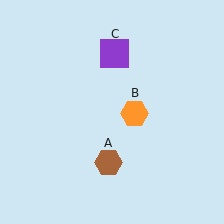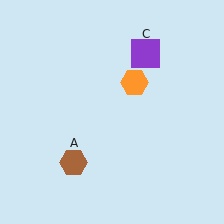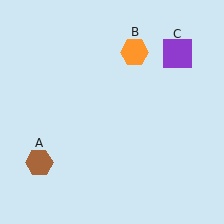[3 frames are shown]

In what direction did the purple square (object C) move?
The purple square (object C) moved right.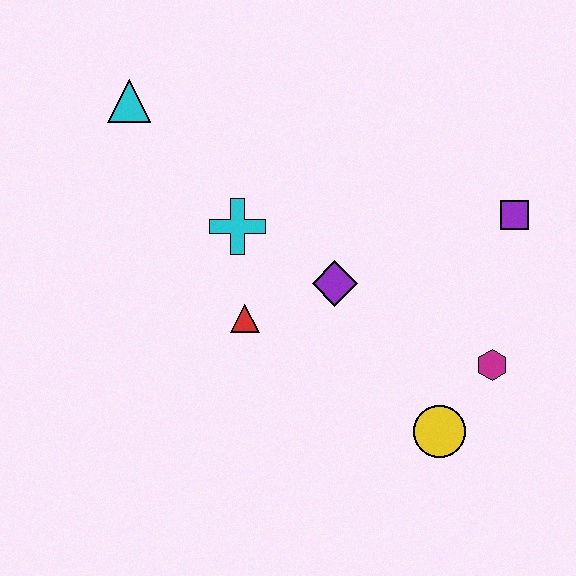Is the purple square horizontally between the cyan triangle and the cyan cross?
No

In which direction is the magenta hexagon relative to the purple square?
The magenta hexagon is below the purple square.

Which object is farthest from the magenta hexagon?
The cyan triangle is farthest from the magenta hexagon.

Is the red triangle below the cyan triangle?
Yes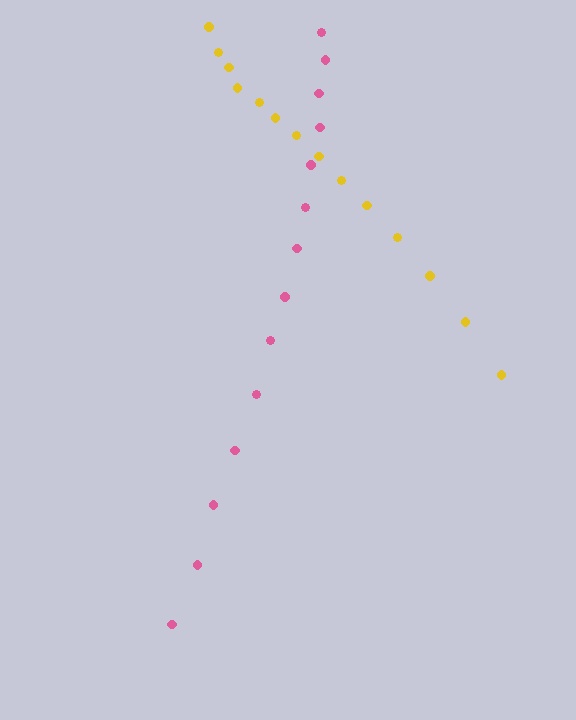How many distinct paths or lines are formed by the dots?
There are 2 distinct paths.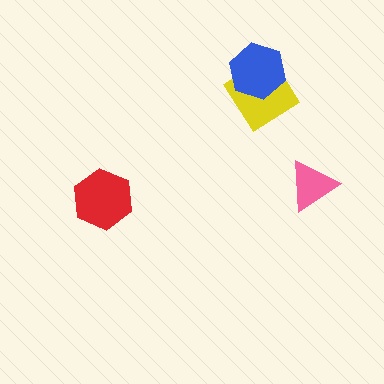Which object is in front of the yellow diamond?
The blue hexagon is in front of the yellow diamond.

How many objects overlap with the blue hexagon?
1 object overlaps with the blue hexagon.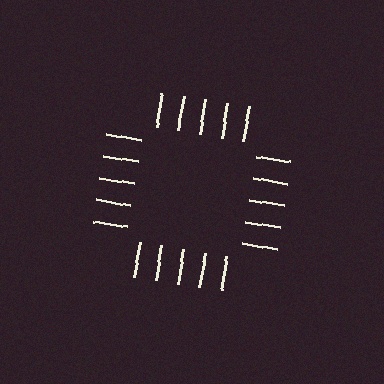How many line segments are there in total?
20 — 5 along each of the 4 edges.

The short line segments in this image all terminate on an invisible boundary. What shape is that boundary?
An illusory square — the line segments terminate on its edges but no continuous stroke is drawn.